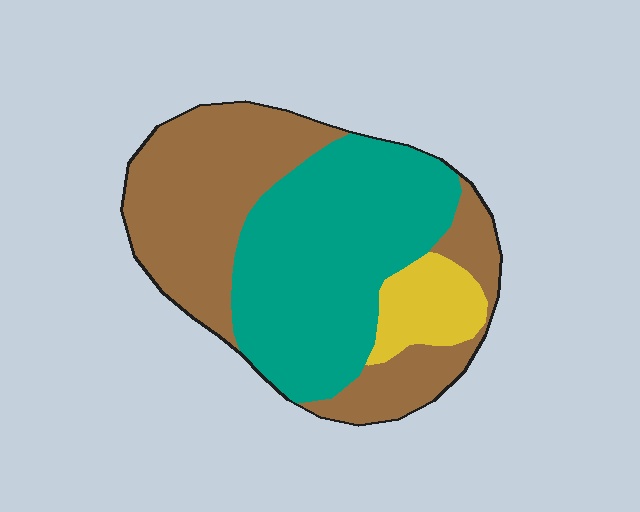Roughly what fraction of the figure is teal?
Teal takes up between a quarter and a half of the figure.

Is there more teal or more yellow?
Teal.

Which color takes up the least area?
Yellow, at roughly 10%.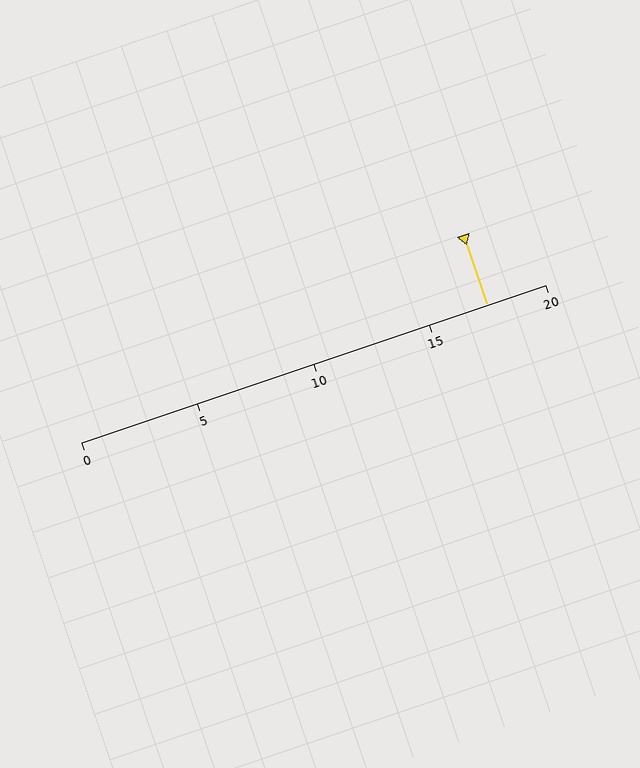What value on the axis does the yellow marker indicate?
The marker indicates approximately 17.5.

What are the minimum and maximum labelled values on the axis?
The axis runs from 0 to 20.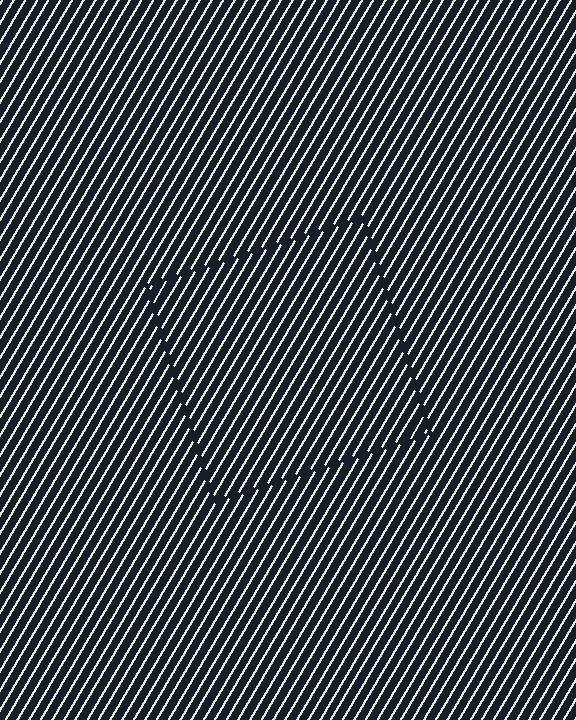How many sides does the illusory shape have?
4 sides — the line-ends trace a square.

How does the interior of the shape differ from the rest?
The interior of the shape contains the same grating, shifted by half a period — the contour is defined by the phase discontinuity where line-ends from the inner and outer gratings abut.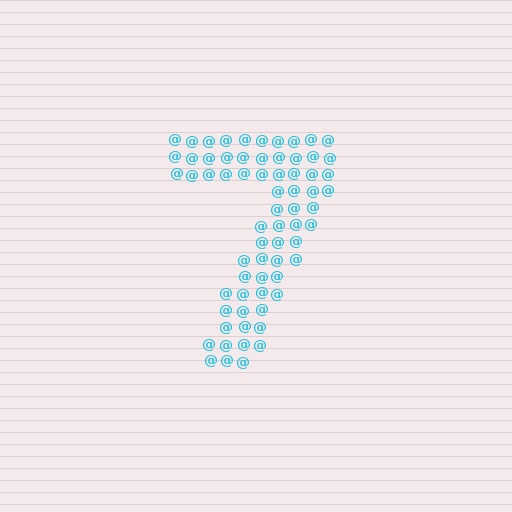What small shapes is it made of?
It is made of small at signs.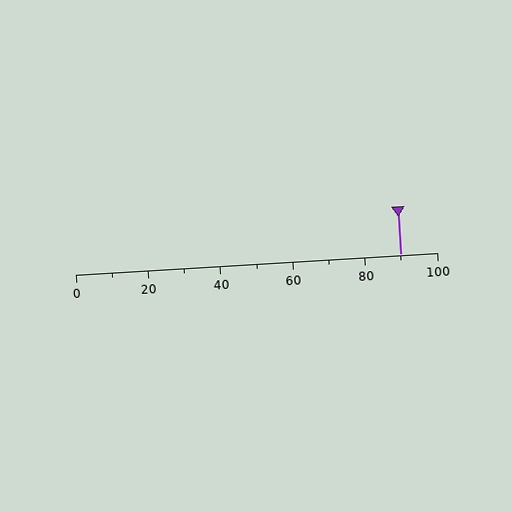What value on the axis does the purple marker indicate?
The marker indicates approximately 90.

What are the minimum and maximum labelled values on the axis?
The axis runs from 0 to 100.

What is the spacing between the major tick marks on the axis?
The major ticks are spaced 20 apart.